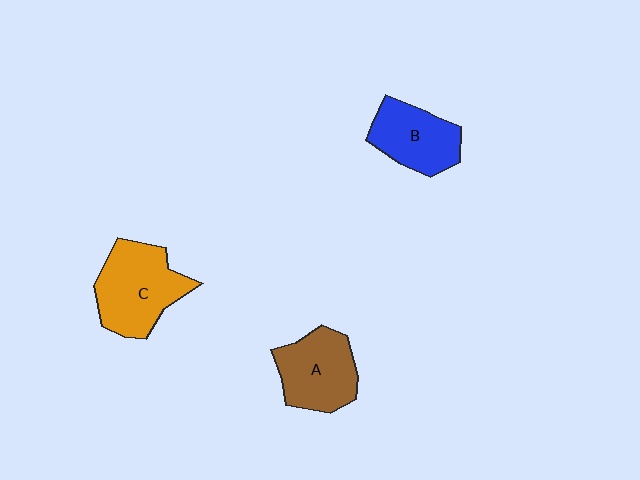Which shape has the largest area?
Shape C (orange).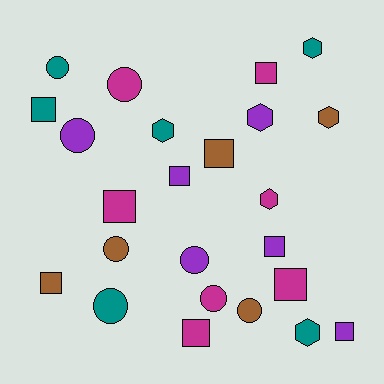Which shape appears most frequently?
Square, with 10 objects.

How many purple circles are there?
There are 2 purple circles.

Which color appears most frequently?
Magenta, with 7 objects.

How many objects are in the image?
There are 24 objects.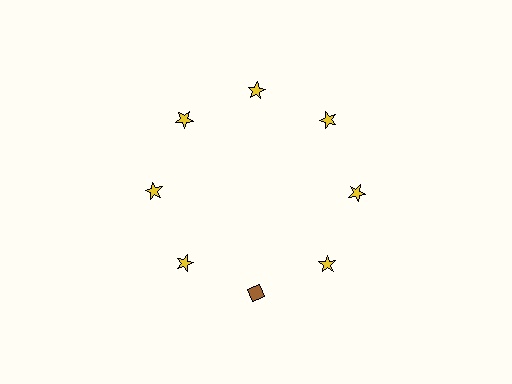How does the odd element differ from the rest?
It differs in both color (brown instead of yellow) and shape (diamond instead of star).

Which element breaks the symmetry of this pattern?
The brown diamond at roughly the 6 o'clock position breaks the symmetry. All other shapes are yellow stars.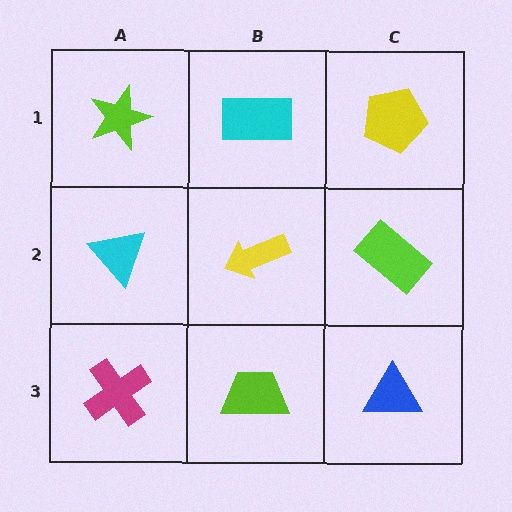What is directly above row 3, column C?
A lime rectangle.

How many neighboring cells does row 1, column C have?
2.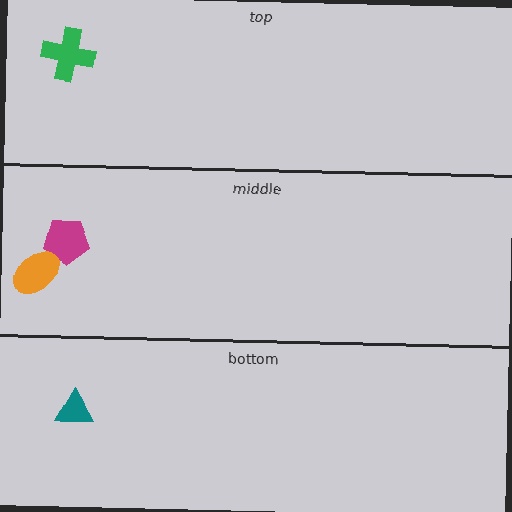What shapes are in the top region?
The green cross.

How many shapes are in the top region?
1.